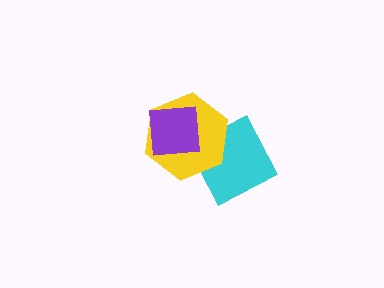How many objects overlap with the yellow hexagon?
2 objects overlap with the yellow hexagon.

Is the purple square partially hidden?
No, no other shape covers it.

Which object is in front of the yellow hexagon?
The purple square is in front of the yellow hexagon.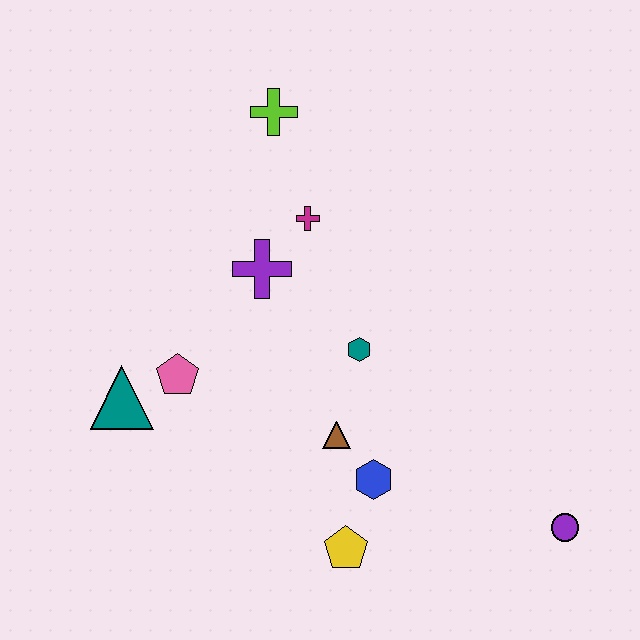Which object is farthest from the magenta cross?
The purple circle is farthest from the magenta cross.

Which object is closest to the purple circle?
The blue hexagon is closest to the purple circle.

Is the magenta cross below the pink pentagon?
No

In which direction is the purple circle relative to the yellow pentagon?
The purple circle is to the right of the yellow pentagon.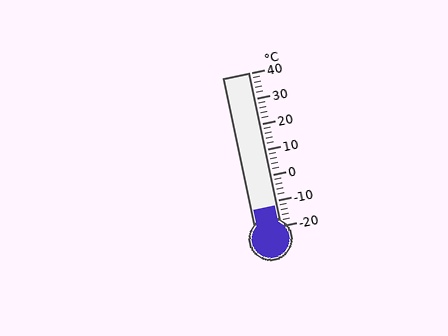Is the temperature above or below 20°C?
The temperature is below 20°C.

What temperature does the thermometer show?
The thermometer shows approximately -12°C.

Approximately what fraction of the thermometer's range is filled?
The thermometer is filled to approximately 15% of its range.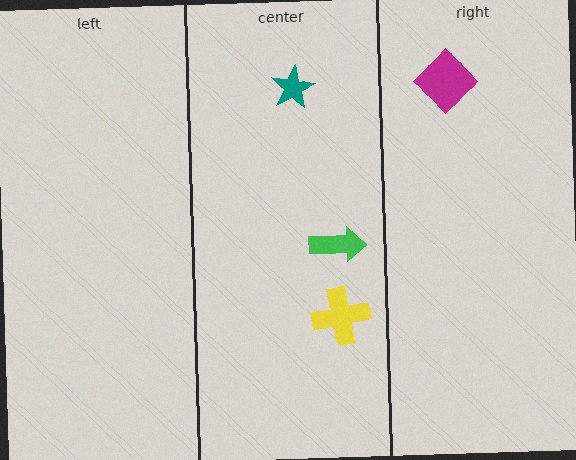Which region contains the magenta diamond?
The right region.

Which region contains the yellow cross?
The center region.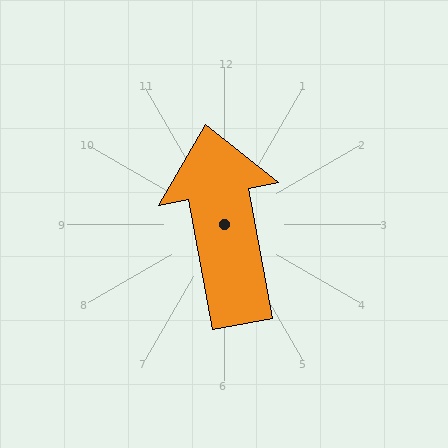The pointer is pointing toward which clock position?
Roughly 12 o'clock.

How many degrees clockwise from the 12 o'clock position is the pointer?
Approximately 349 degrees.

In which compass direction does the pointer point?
North.